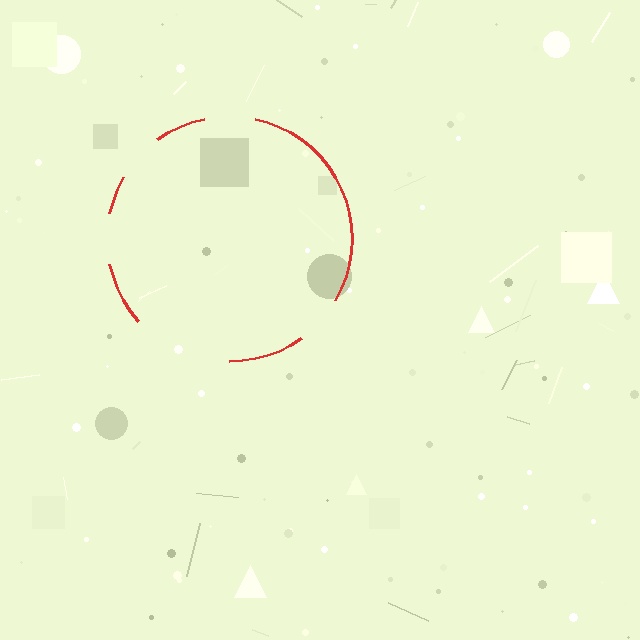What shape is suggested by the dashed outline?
The dashed outline suggests a circle.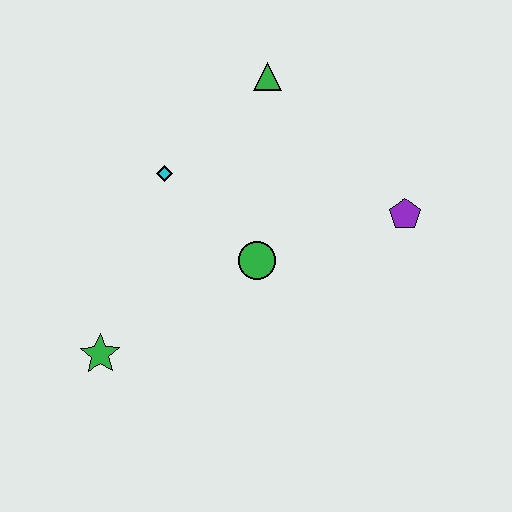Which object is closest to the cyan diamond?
The green circle is closest to the cyan diamond.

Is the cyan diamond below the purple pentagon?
No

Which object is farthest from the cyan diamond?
The purple pentagon is farthest from the cyan diamond.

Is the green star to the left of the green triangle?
Yes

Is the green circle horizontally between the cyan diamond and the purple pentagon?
Yes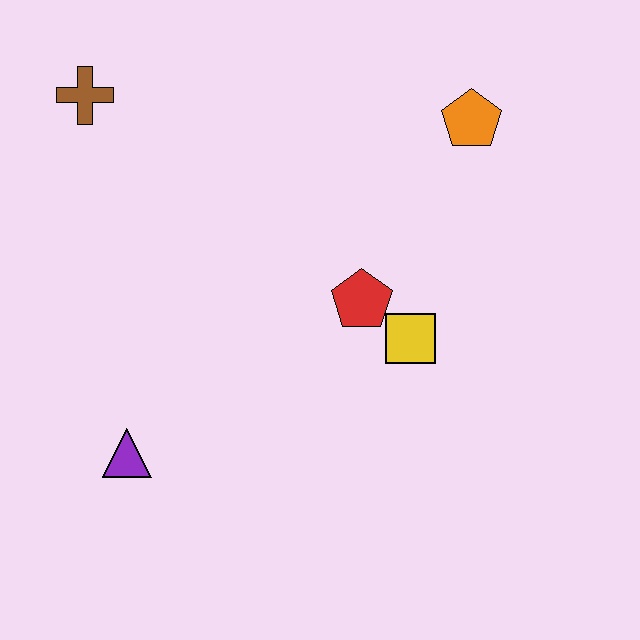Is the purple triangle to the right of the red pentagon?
No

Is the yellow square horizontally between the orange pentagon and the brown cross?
Yes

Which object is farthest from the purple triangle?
The orange pentagon is farthest from the purple triangle.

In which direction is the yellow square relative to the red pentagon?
The yellow square is to the right of the red pentagon.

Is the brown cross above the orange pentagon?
Yes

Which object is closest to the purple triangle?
The red pentagon is closest to the purple triangle.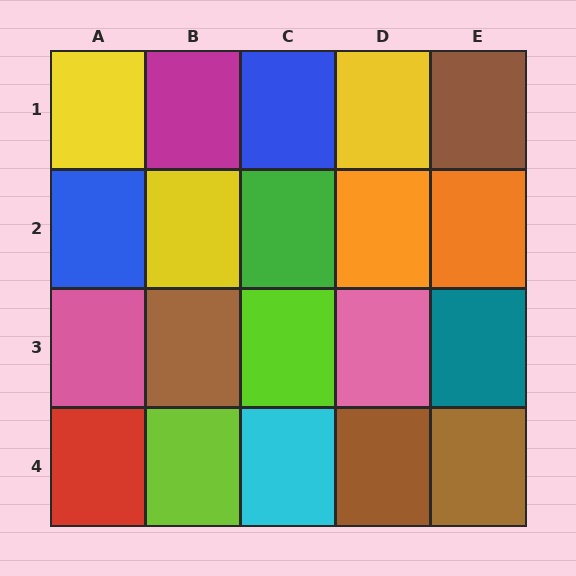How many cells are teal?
1 cell is teal.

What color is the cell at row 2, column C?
Green.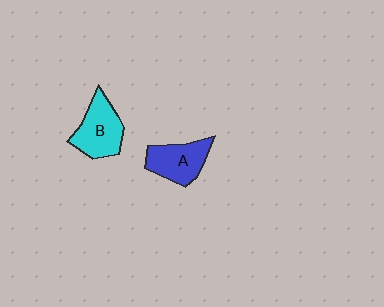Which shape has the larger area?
Shape B (cyan).